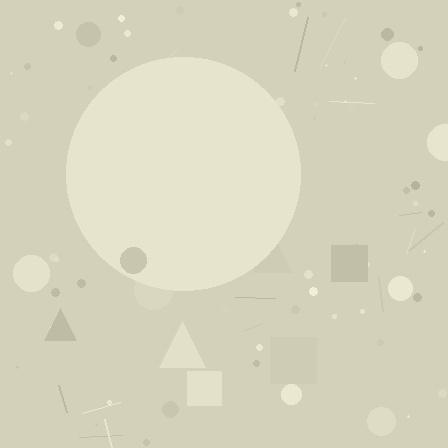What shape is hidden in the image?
A circle is hidden in the image.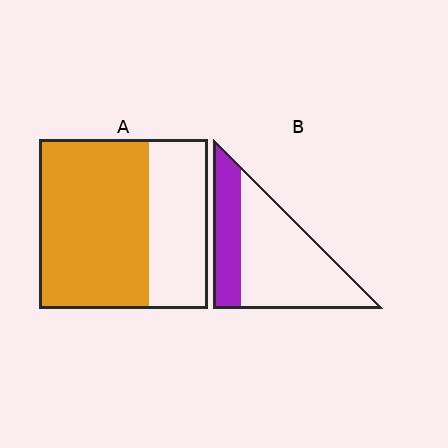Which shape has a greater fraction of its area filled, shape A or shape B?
Shape A.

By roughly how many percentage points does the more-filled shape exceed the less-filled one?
By roughly 35 percentage points (A over B).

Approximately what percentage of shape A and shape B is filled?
A is approximately 65% and B is approximately 30%.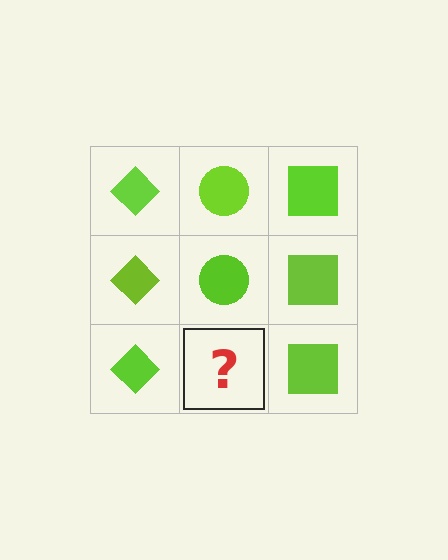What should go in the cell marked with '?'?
The missing cell should contain a lime circle.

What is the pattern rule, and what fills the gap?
The rule is that each column has a consistent shape. The gap should be filled with a lime circle.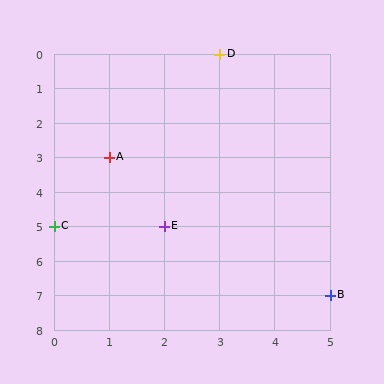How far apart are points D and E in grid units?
Points D and E are 1 column and 5 rows apart (about 5.1 grid units diagonally).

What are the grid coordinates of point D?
Point D is at grid coordinates (3, 0).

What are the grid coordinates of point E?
Point E is at grid coordinates (2, 5).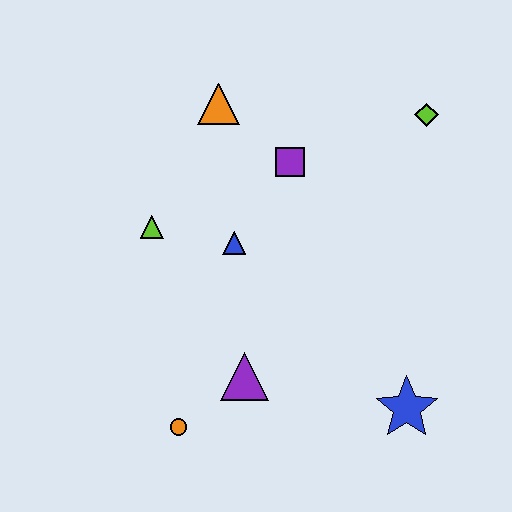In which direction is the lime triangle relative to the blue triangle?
The lime triangle is to the left of the blue triangle.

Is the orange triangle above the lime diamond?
Yes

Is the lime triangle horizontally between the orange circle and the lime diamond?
No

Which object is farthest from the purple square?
The orange circle is farthest from the purple square.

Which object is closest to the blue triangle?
The lime triangle is closest to the blue triangle.